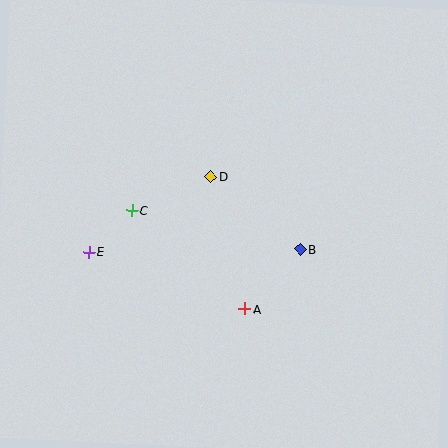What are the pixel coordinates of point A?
Point A is at (245, 309).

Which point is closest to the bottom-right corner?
Point A is closest to the bottom-right corner.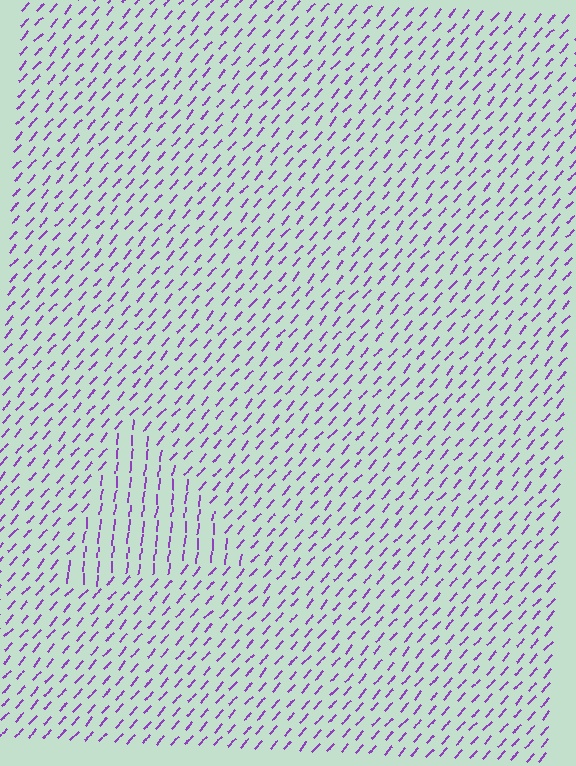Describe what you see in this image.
The image is filled with small purple line segments. A triangle region in the image has lines oriented differently from the surrounding lines, creating a visible texture boundary.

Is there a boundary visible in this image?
Yes, there is a texture boundary formed by a change in line orientation.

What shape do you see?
I see a triangle.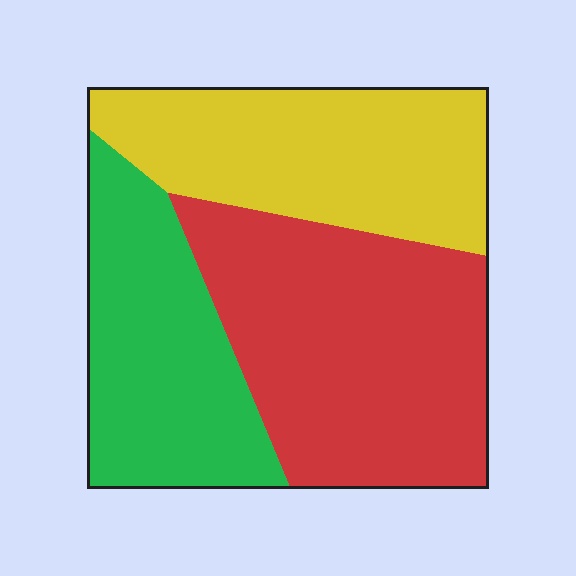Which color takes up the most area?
Red, at roughly 40%.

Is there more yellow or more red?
Red.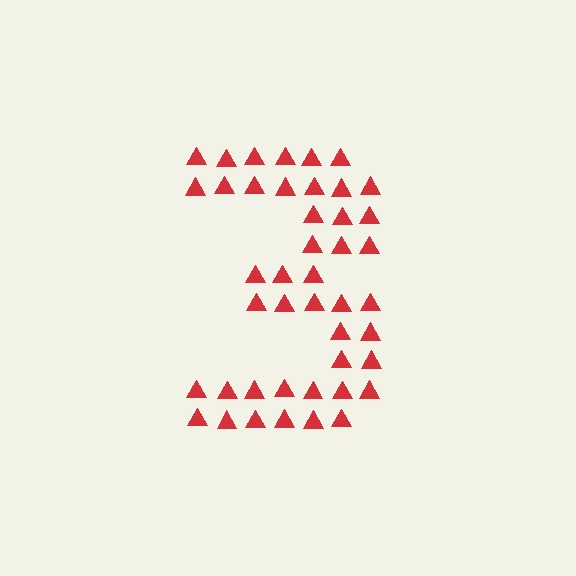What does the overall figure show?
The overall figure shows the digit 3.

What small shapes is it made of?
It is made of small triangles.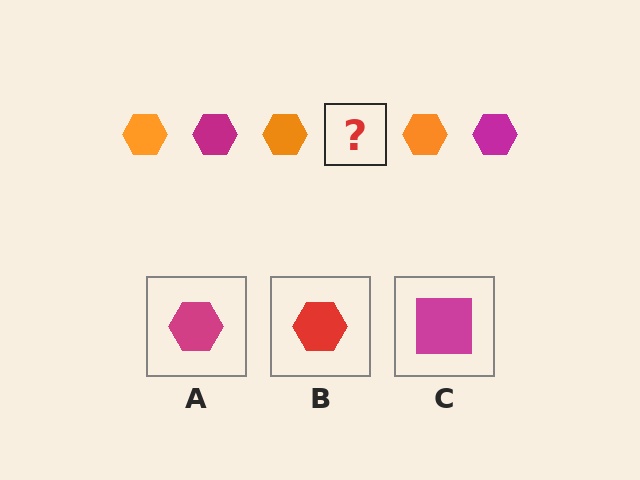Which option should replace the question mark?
Option A.